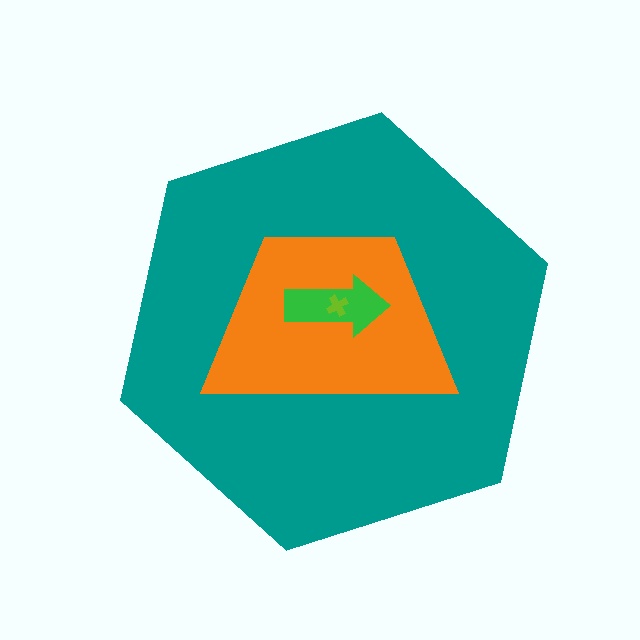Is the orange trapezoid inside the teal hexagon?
Yes.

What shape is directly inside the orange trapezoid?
The green arrow.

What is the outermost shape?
The teal hexagon.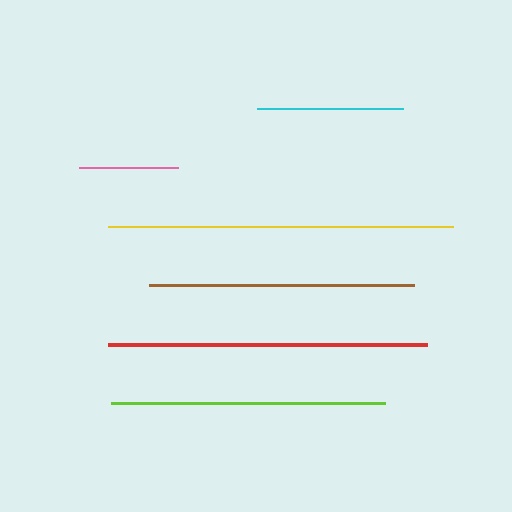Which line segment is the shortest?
The pink line is the shortest at approximately 99 pixels.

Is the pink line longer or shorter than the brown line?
The brown line is longer than the pink line.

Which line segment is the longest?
The yellow line is the longest at approximately 344 pixels.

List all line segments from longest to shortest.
From longest to shortest: yellow, red, lime, brown, cyan, pink.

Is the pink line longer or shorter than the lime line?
The lime line is longer than the pink line.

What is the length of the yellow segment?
The yellow segment is approximately 344 pixels long.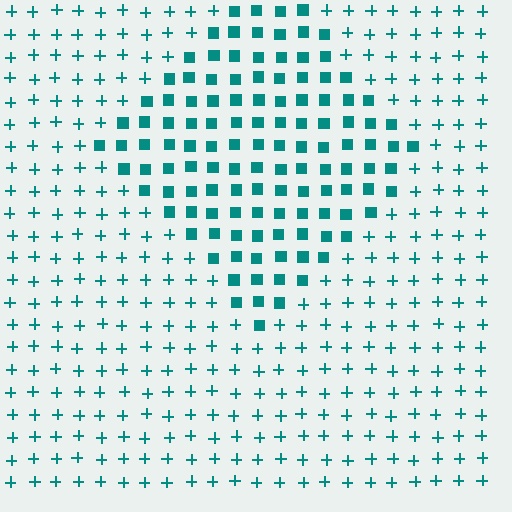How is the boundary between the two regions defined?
The boundary is defined by a change in element shape: squares inside vs. plus signs outside. All elements share the same color and spacing.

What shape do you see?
I see a diamond.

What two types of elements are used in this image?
The image uses squares inside the diamond region and plus signs outside it.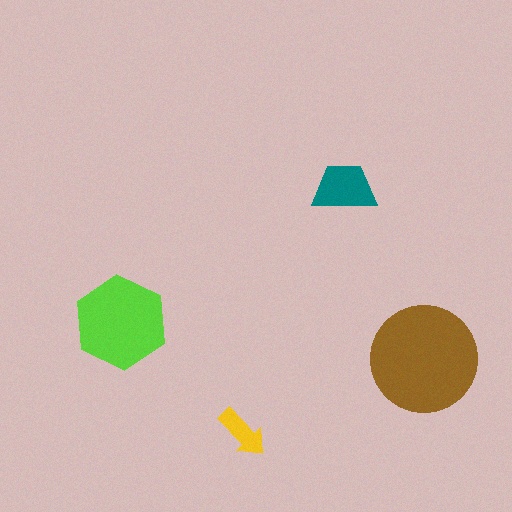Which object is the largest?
The brown circle.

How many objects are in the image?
There are 4 objects in the image.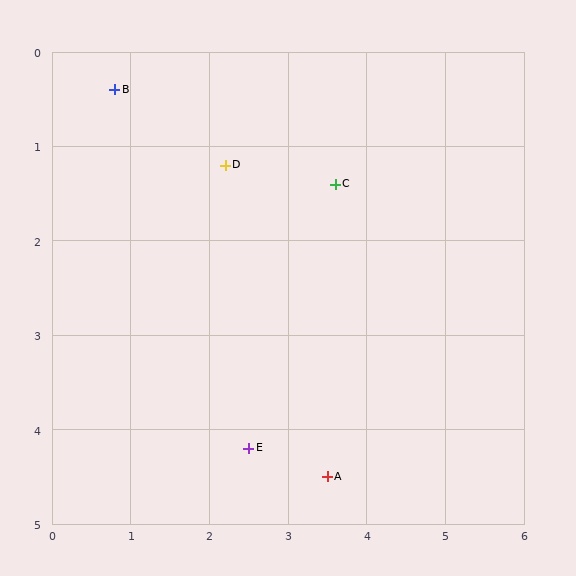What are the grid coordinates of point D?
Point D is at approximately (2.2, 1.2).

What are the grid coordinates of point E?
Point E is at approximately (2.5, 4.2).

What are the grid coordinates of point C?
Point C is at approximately (3.6, 1.4).